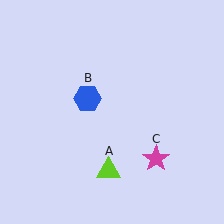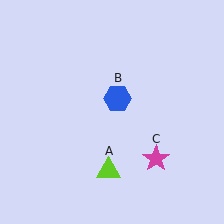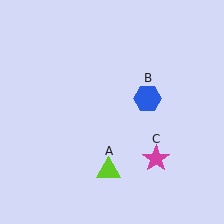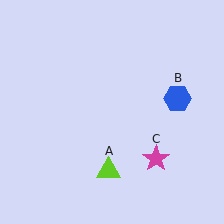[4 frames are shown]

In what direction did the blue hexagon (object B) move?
The blue hexagon (object B) moved right.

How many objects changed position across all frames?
1 object changed position: blue hexagon (object B).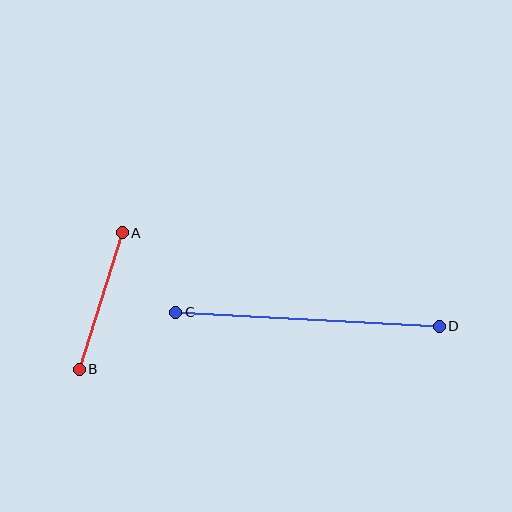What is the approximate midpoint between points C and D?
The midpoint is at approximately (308, 319) pixels.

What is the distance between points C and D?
The distance is approximately 264 pixels.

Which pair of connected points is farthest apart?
Points C and D are farthest apart.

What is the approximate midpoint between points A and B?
The midpoint is at approximately (101, 301) pixels.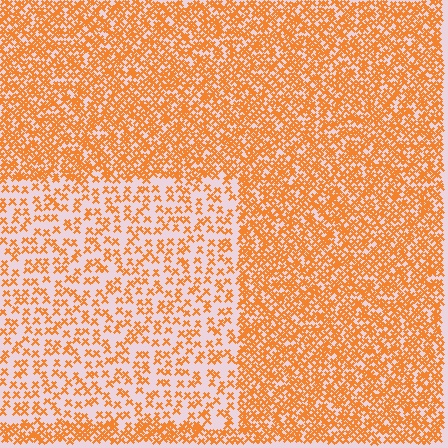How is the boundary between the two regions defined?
The boundary is defined by a change in element density (approximately 2.4x ratio). All elements are the same color, size, and shape.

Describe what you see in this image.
The image contains small orange elements arranged at two different densities. A rectangle-shaped region is visible where the elements are less densely packed than the surrounding area.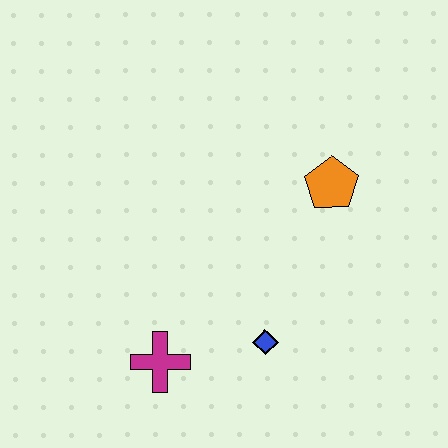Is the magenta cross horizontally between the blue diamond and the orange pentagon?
No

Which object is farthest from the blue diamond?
The orange pentagon is farthest from the blue diamond.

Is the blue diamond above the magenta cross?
Yes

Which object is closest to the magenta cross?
The blue diamond is closest to the magenta cross.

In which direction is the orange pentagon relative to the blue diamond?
The orange pentagon is above the blue diamond.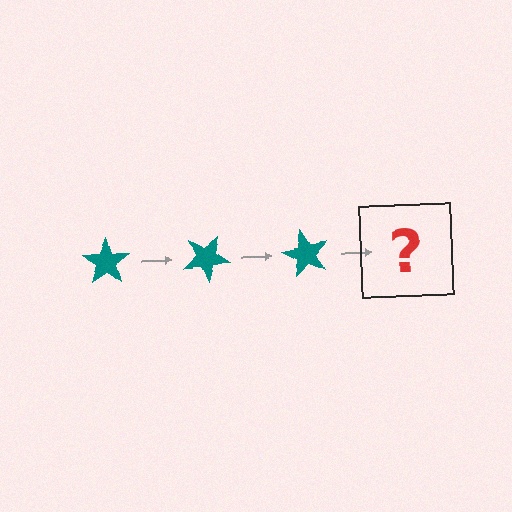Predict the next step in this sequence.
The next step is a teal star rotated 90 degrees.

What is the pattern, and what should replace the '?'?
The pattern is that the star rotates 30 degrees each step. The '?' should be a teal star rotated 90 degrees.